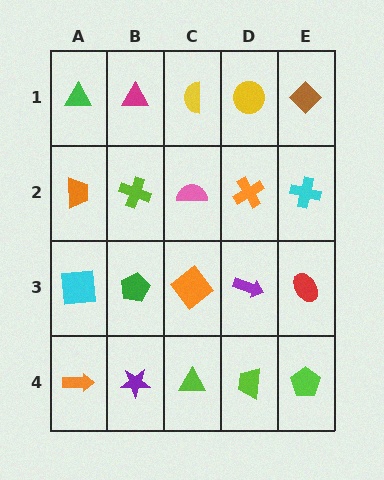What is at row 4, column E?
A lime pentagon.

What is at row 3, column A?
A cyan square.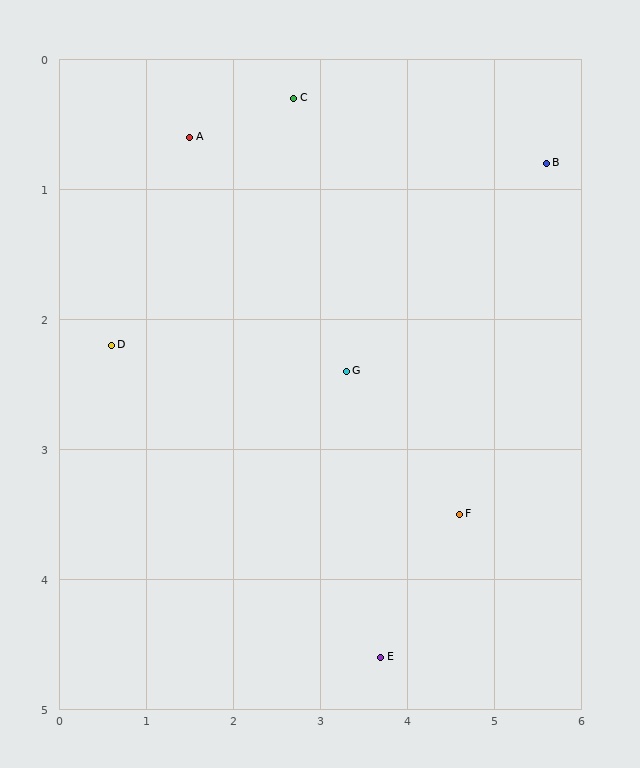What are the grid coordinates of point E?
Point E is at approximately (3.7, 4.6).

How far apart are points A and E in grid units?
Points A and E are about 4.6 grid units apart.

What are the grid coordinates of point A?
Point A is at approximately (1.5, 0.6).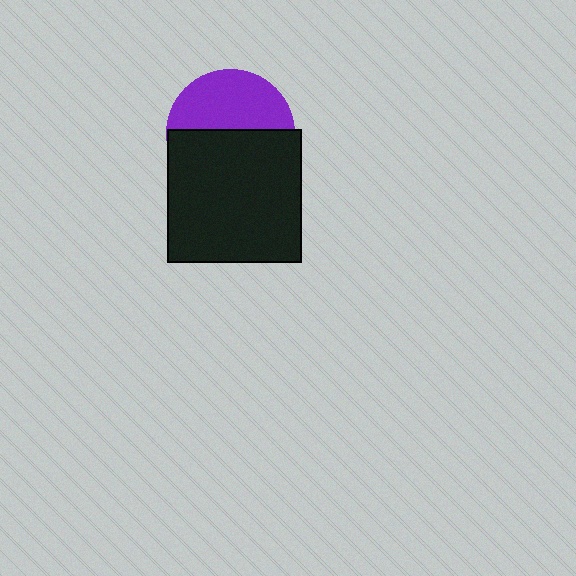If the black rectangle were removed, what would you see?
You would see the complete purple circle.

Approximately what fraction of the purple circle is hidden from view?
Roughly 54% of the purple circle is hidden behind the black rectangle.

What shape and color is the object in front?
The object in front is a black rectangle.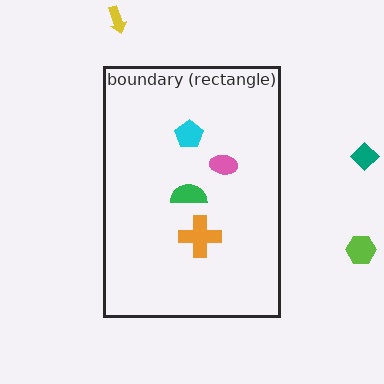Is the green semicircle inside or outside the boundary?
Inside.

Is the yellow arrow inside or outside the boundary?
Outside.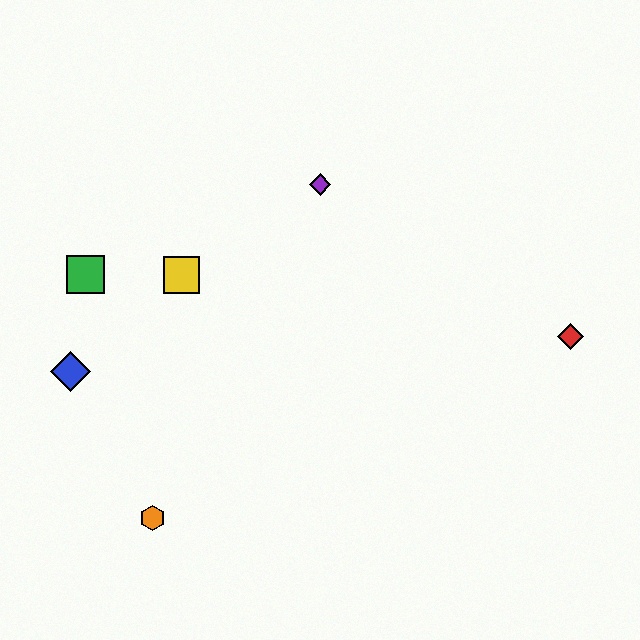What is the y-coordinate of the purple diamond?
The purple diamond is at y≈185.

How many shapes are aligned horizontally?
2 shapes (the green square, the yellow square) are aligned horizontally.